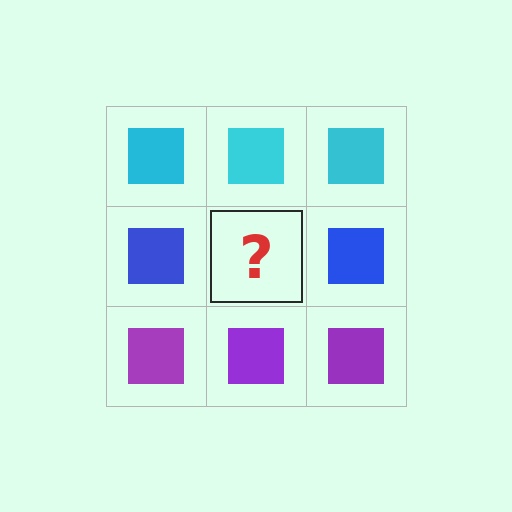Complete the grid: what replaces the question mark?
The question mark should be replaced with a blue square.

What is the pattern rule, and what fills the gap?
The rule is that each row has a consistent color. The gap should be filled with a blue square.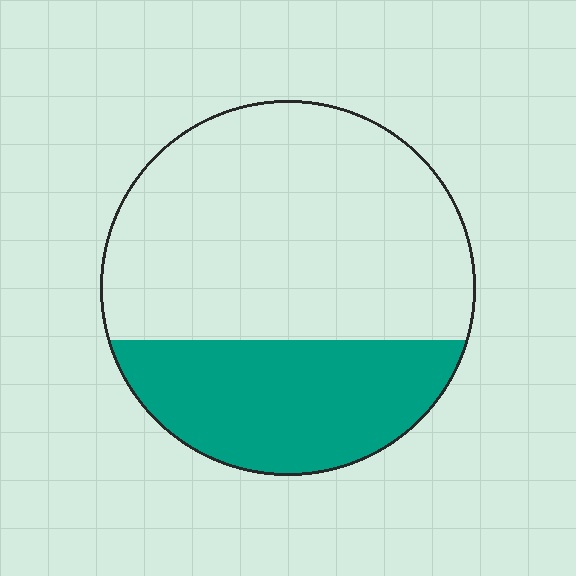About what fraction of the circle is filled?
About one third (1/3).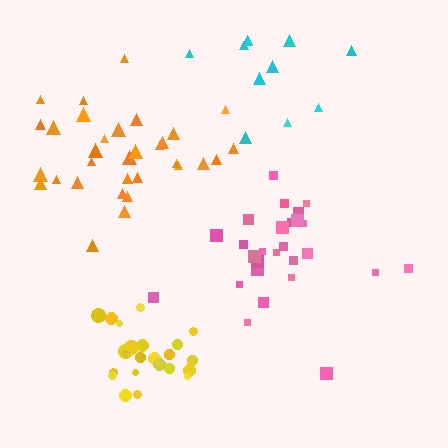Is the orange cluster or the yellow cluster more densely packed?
Yellow.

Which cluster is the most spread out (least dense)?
Cyan.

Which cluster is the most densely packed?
Yellow.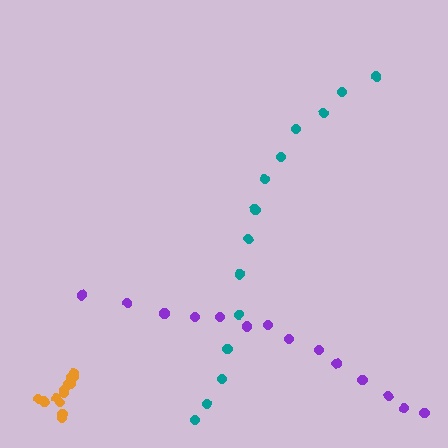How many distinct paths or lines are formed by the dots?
There are 3 distinct paths.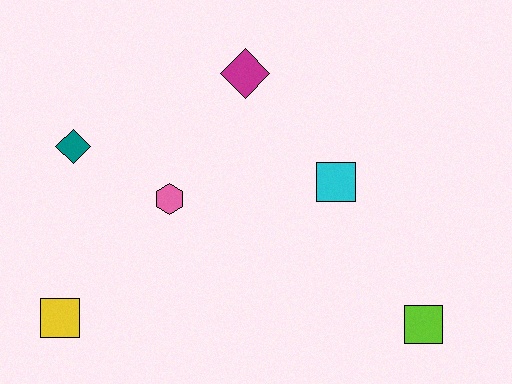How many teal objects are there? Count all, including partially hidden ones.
There is 1 teal object.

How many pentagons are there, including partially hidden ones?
There are no pentagons.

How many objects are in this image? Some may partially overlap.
There are 6 objects.